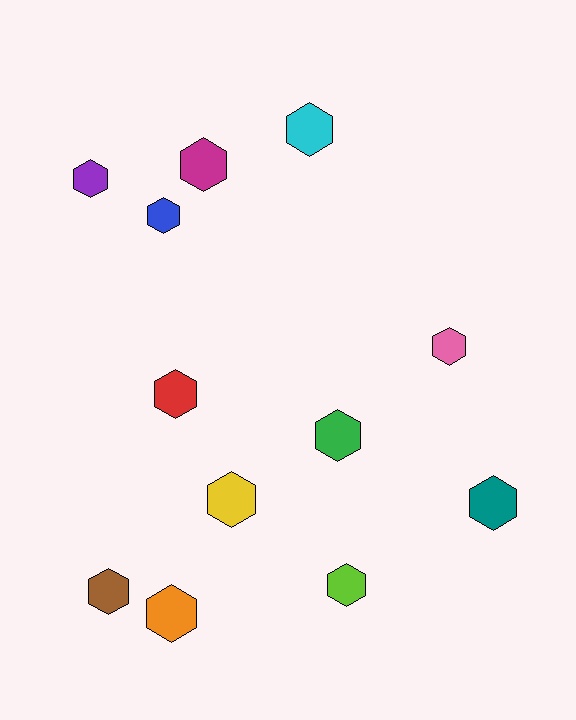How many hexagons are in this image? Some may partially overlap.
There are 12 hexagons.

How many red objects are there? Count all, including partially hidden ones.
There is 1 red object.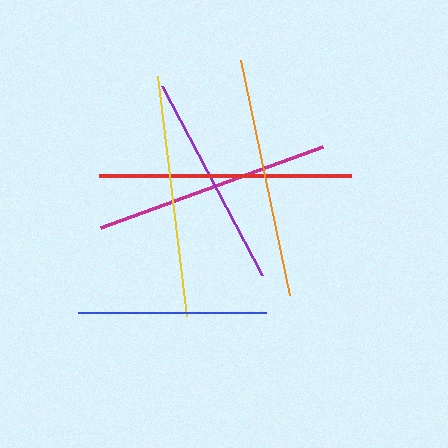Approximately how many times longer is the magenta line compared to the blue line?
The magenta line is approximately 1.3 times the length of the blue line.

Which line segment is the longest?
The red line is the longest at approximately 253 pixels.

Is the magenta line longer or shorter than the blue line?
The magenta line is longer than the blue line.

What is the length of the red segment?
The red segment is approximately 253 pixels long.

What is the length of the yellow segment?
The yellow segment is approximately 242 pixels long.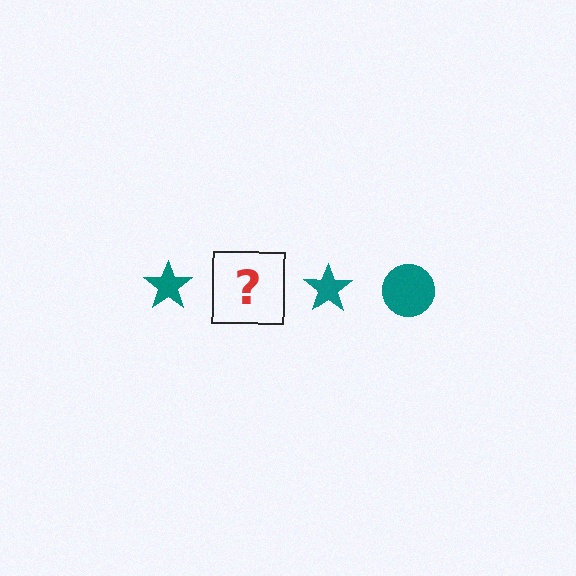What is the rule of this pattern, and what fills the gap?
The rule is that the pattern cycles through star, circle shapes in teal. The gap should be filled with a teal circle.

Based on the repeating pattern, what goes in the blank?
The blank should be a teal circle.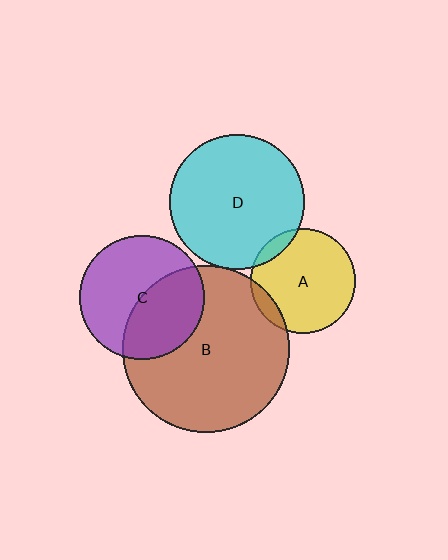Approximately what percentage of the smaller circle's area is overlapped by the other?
Approximately 10%.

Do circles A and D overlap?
Yes.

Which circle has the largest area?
Circle B (brown).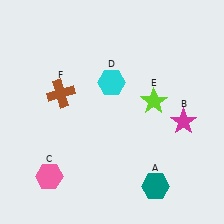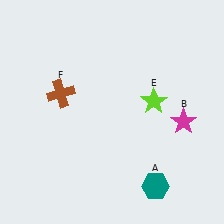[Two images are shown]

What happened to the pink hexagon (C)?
The pink hexagon (C) was removed in Image 2. It was in the bottom-left area of Image 1.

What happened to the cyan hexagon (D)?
The cyan hexagon (D) was removed in Image 2. It was in the top-left area of Image 1.